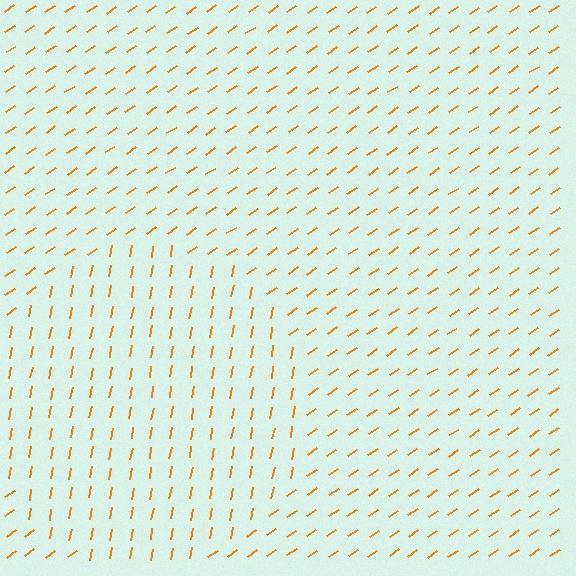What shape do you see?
I see a circle.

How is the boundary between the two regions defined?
The boundary is defined purely by a change in line orientation (approximately 45 degrees difference). All lines are the same color and thickness.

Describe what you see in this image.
The image is filled with small orange line segments. A circle region in the image has lines oriented differently from the surrounding lines, creating a visible texture boundary.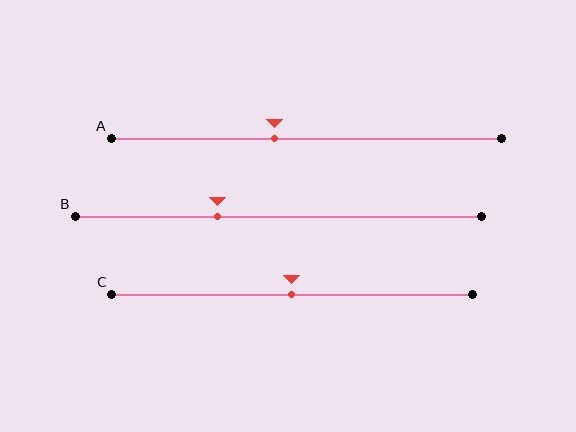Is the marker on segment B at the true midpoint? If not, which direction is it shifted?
No, the marker on segment B is shifted to the left by about 15% of the segment length.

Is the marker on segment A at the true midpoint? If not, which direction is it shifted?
No, the marker on segment A is shifted to the left by about 8% of the segment length.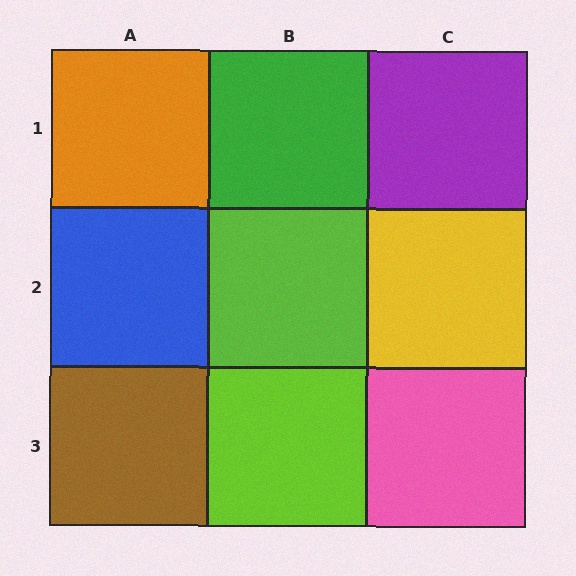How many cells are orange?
1 cell is orange.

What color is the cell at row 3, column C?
Pink.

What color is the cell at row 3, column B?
Lime.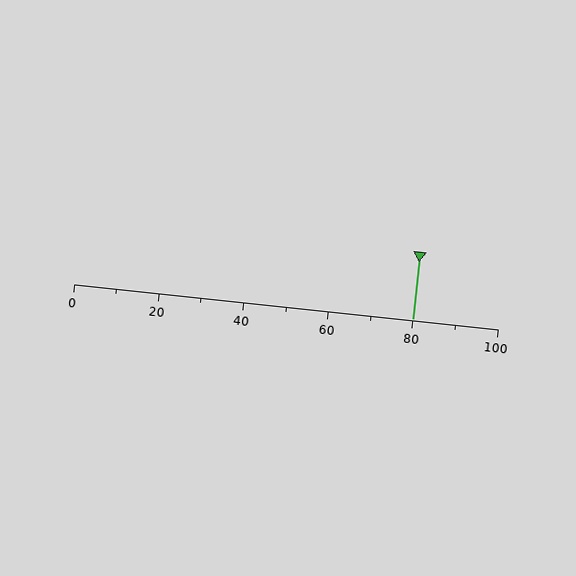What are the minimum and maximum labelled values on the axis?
The axis runs from 0 to 100.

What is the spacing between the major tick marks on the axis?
The major ticks are spaced 20 apart.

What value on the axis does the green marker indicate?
The marker indicates approximately 80.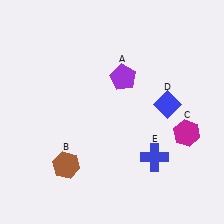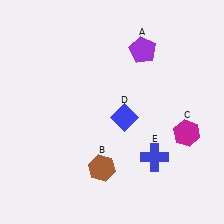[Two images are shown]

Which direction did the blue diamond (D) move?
The blue diamond (D) moved left.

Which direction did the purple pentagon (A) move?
The purple pentagon (A) moved up.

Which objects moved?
The objects that moved are: the purple pentagon (A), the brown hexagon (B), the blue diamond (D).